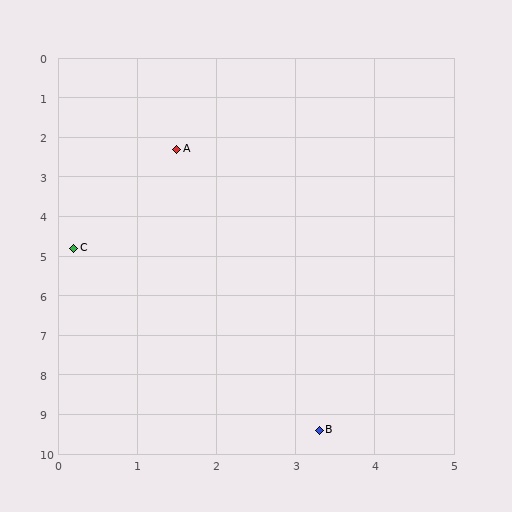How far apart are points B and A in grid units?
Points B and A are about 7.3 grid units apart.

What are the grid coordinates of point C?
Point C is at approximately (0.2, 4.8).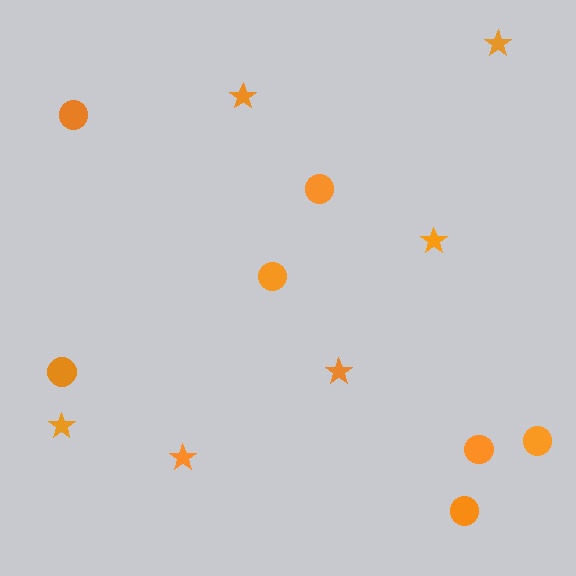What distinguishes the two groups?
There are 2 groups: one group of circles (7) and one group of stars (6).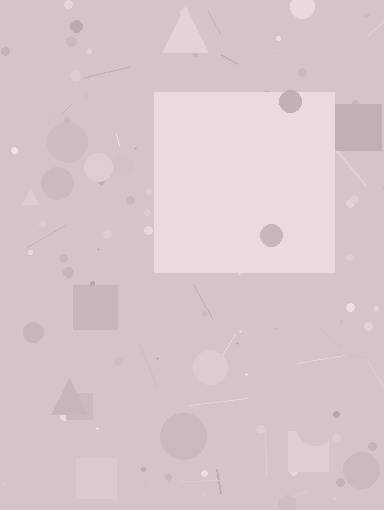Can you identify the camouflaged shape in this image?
The camouflaged shape is a square.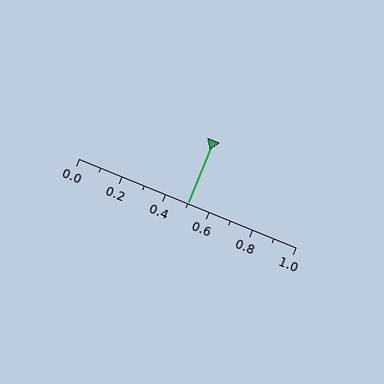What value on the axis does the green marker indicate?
The marker indicates approximately 0.5.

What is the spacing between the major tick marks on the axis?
The major ticks are spaced 0.2 apart.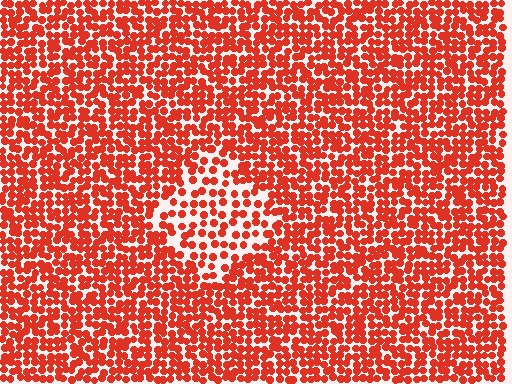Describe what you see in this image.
The image contains small red elements arranged at two different densities. A diamond-shaped region is visible where the elements are less densely packed than the surrounding area.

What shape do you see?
I see a diamond.